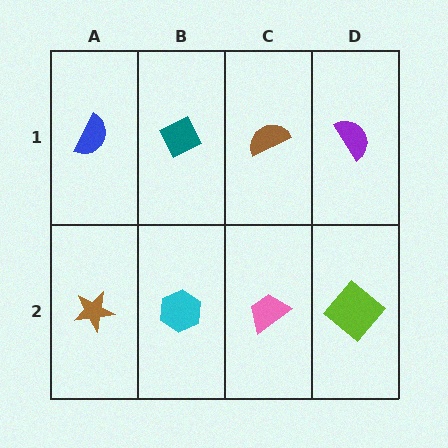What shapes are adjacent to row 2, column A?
A blue semicircle (row 1, column A), a cyan hexagon (row 2, column B).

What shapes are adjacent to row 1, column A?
A brown star (row 2, column A), a teal diamond (row 1, column B).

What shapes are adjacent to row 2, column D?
A purple semicircle (row 1, column D), a pink trapezoid (row 2, column C).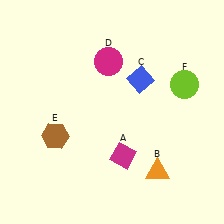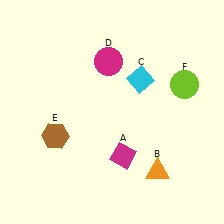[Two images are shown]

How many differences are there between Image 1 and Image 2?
There is 1 difference between the two images.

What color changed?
The diamond (C) changed from blue in Image 1 to cyan in Image 2.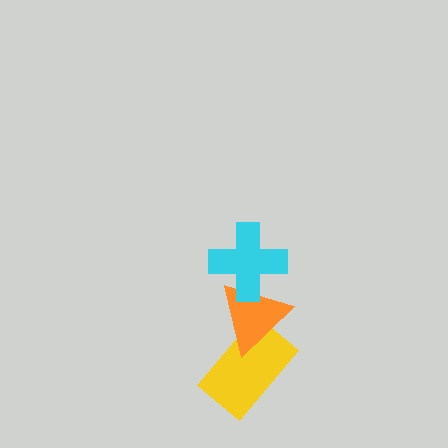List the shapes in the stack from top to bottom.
From top to bottom: the cyan cross, the orange triangle, the yellow rectangle.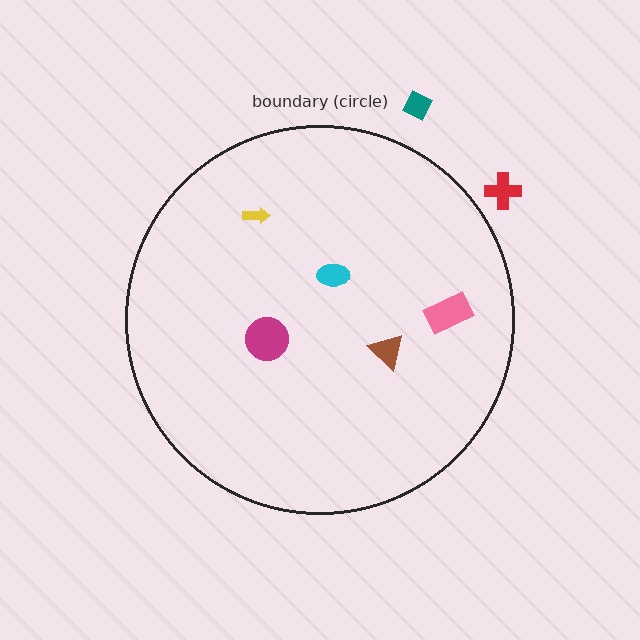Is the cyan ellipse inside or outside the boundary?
Inside.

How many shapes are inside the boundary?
5 inside, 2 outside.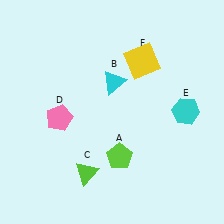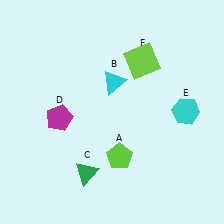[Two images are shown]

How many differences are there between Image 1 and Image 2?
There are 3 differences between the two images.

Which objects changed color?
C changed from lime to green. D changed from pink to magenta. F changed from yellow to lime.